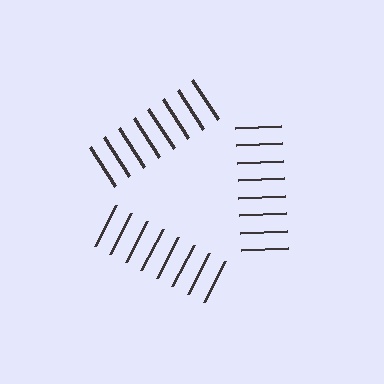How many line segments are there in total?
24 — 8 along each of the 3 edges.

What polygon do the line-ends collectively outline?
An illusory triangle — the line segments terminate on its edges but no continuous stroke is drawn.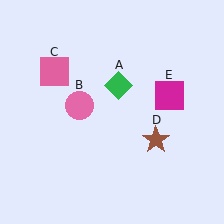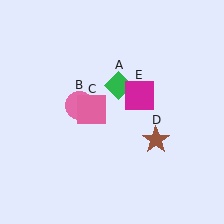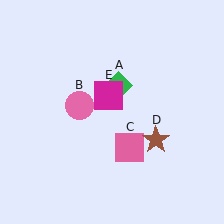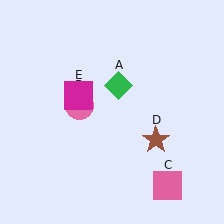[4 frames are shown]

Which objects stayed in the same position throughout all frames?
Green diamond (object A) and pink circle (object B) and brown star (object D) remained stationary.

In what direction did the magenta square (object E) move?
The magenta square (object E) moved left.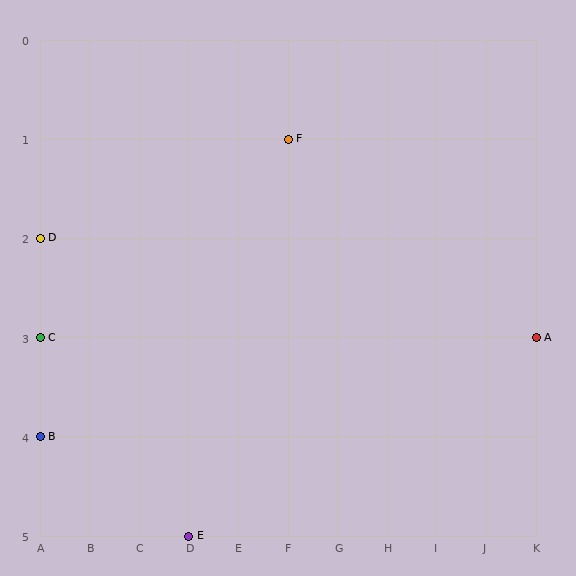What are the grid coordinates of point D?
Point D is at grid coordinates (A, 2).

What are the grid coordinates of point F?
Point F is at grid coordinates (F, 1).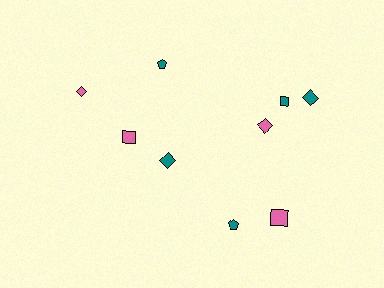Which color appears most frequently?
Teal, with 5 objects.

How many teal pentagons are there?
There are 2 teal pentagons.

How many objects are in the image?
There are 9 objects.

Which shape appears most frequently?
Diamond, with 4 objects.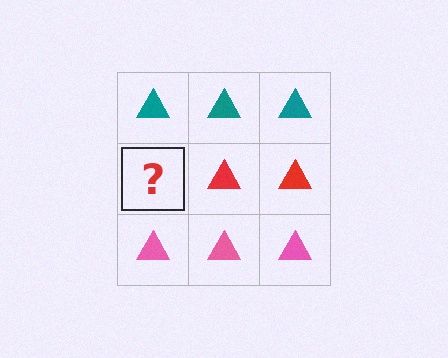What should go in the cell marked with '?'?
The missing cell should contain a red triangle.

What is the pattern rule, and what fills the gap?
The rule is that each row has a consistent color. The gap should be filled with a red triangle.